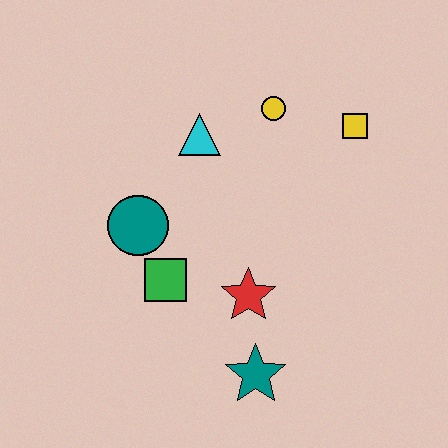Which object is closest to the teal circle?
The green square is closest to the teal circle.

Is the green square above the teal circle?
No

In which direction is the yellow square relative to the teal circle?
The yellow square is to the right of the teal circle.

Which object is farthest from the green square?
The yellow square is farthest from the green square.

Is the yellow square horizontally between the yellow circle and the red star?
No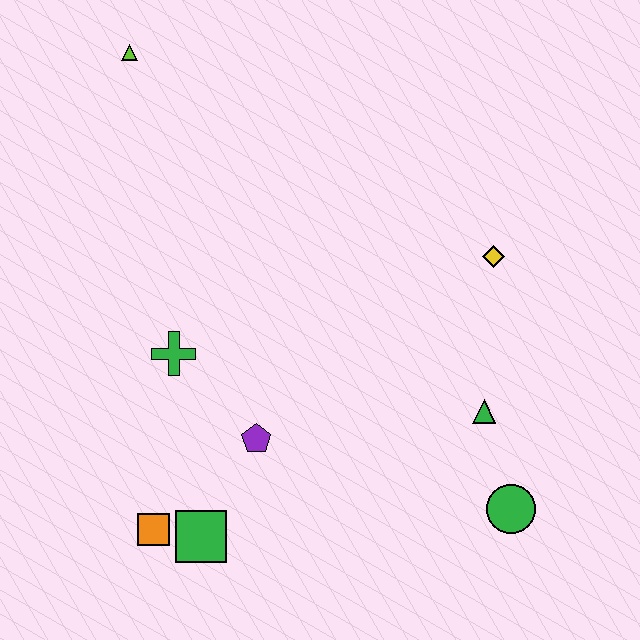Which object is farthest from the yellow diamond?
The orange square is farthest from the yellow diamond.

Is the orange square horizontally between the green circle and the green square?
No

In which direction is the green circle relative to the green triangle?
The green circle is below the green triangle.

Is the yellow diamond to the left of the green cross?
No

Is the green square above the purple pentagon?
No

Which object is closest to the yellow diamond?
The green triangle is closest to the yellow diamond.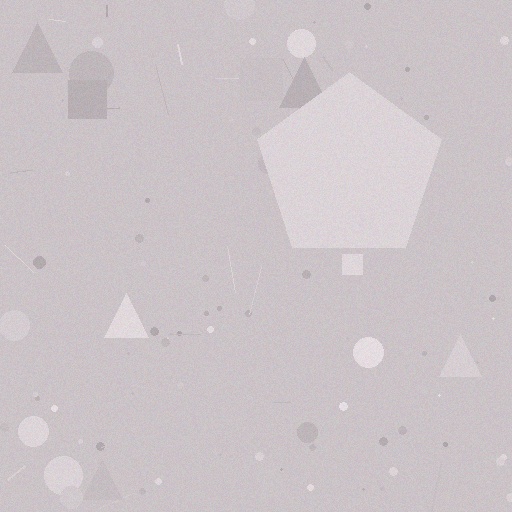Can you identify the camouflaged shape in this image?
The camouflaged shape is a pentagon.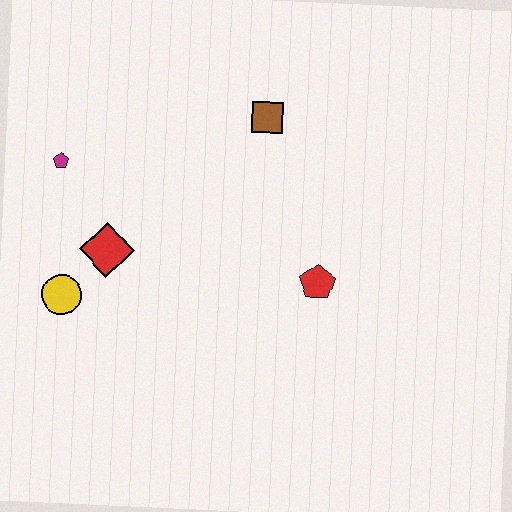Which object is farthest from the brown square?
The yellow circle is farthest from the brown square.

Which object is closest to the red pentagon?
The brown square is closest to the red pentagon.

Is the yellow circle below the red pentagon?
Yes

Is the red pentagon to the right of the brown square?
Yes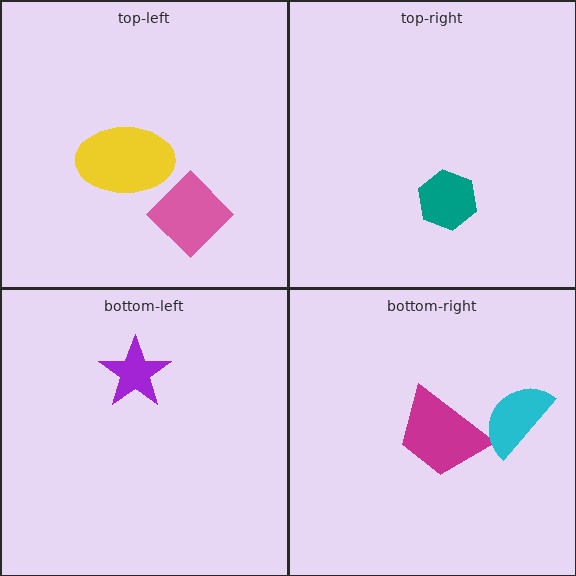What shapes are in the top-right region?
The teal hexagon.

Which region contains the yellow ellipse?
The top-left region.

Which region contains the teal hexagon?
The top-right region.